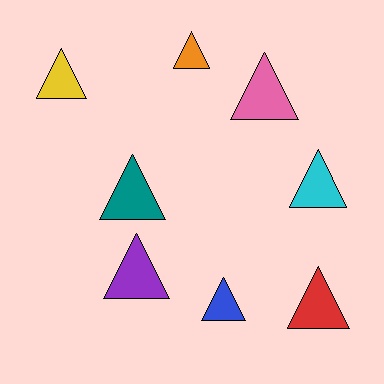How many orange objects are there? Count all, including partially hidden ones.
There is 1 orange object.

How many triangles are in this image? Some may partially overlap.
There are 8 triangles.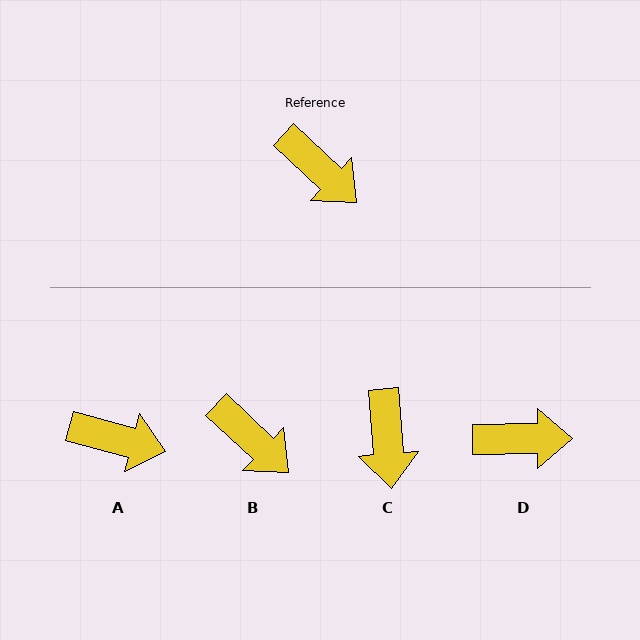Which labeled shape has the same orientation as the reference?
B.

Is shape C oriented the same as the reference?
No, it is off by about 42 degrees.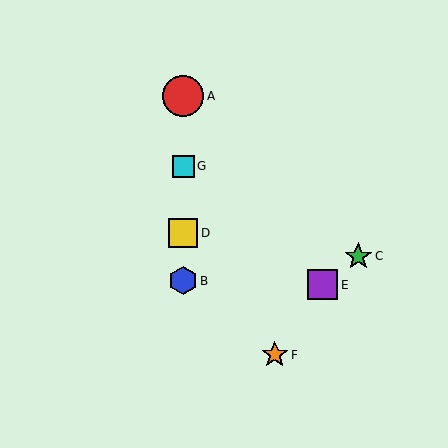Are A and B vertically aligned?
Yes, both are at x≈183.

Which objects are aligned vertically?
Objects A, B, D, G are aligned vertically.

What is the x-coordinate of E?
Object E is at x≈323.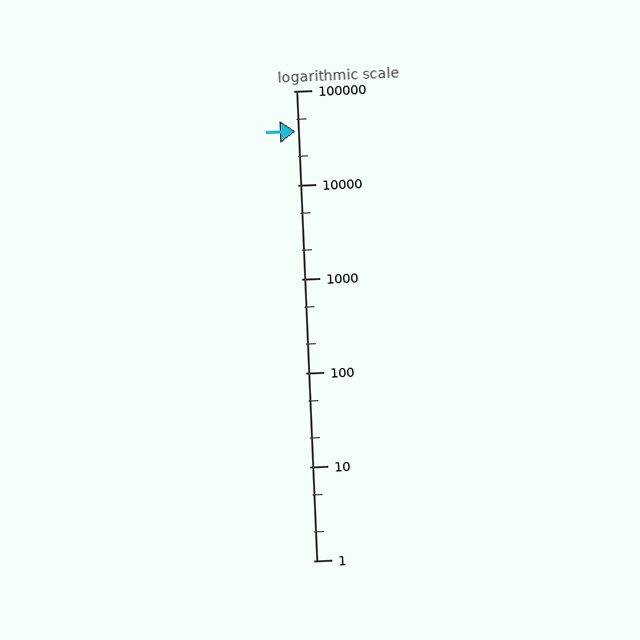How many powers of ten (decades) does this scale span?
The scale spans 5 decades, from 1 to 100000.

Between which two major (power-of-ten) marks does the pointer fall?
The pointer is between 10000 and 100000.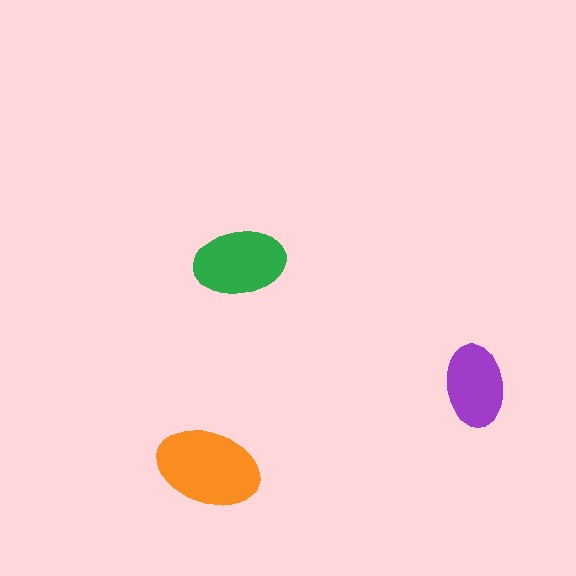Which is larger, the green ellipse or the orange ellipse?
The orange one.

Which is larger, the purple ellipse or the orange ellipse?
The orange one.